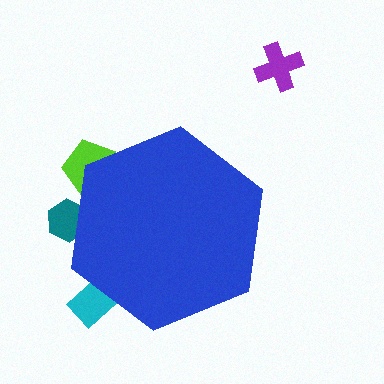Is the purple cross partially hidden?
No, the purple cross is fully visible.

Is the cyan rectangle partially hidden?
Yes, the cyan rectangle is partially hidden behind the blue hexagon.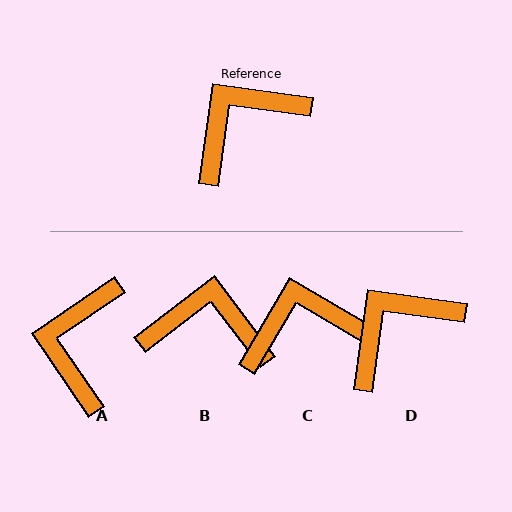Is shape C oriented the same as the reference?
No, it is off by about 23 degrees.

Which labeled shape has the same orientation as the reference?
D.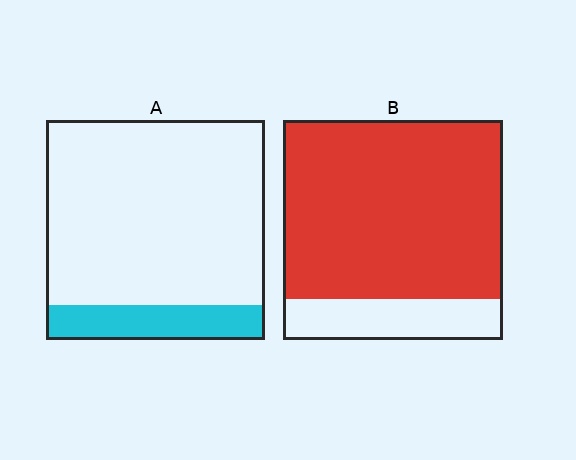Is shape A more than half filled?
No.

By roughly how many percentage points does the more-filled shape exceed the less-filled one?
By roughly 65 percentage points (B over A).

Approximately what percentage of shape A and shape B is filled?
A is approximately 15% and B is approximately 80%.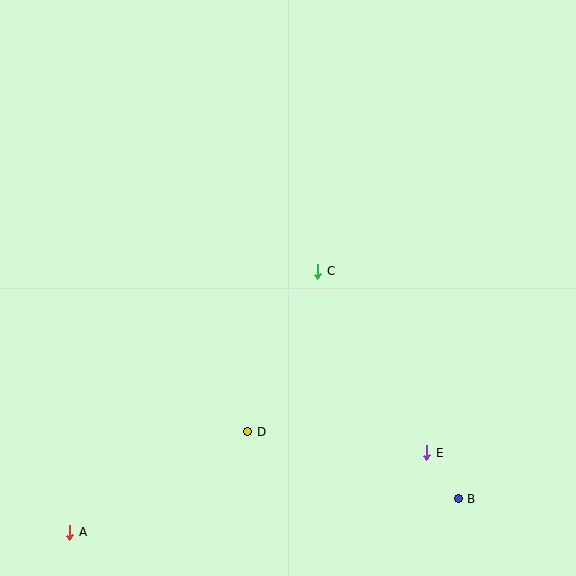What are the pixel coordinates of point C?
Point C is at (318, 271).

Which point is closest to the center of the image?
Point C at (318, 271) is closest to the center.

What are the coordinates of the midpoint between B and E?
The midpoint between B and E is at (442, 476).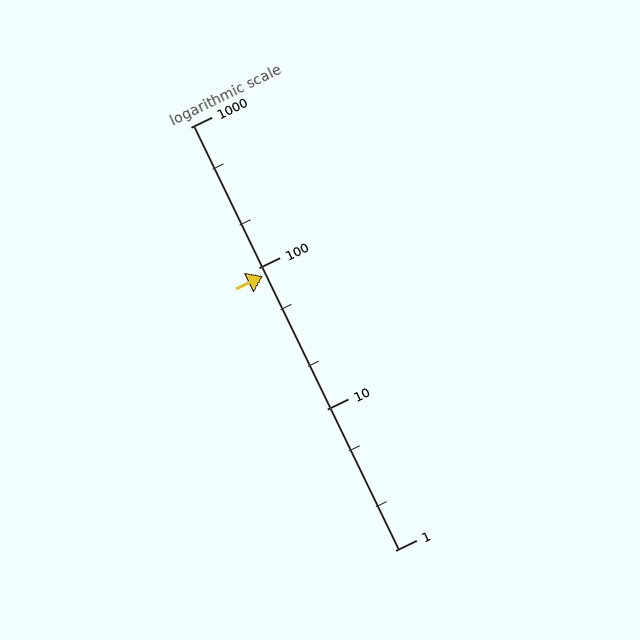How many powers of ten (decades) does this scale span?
The scale spans 3 decades, from 1 to 1000.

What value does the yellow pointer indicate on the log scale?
The pointer indicates approximately 88.